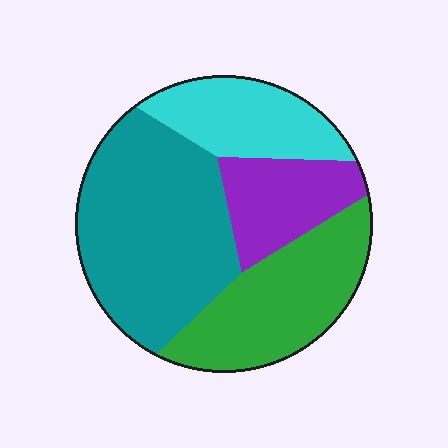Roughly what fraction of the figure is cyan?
Cyan takes up about one sixth (1/6) of the figure.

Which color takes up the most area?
Teal, at roughly 40%.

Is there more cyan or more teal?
Teal.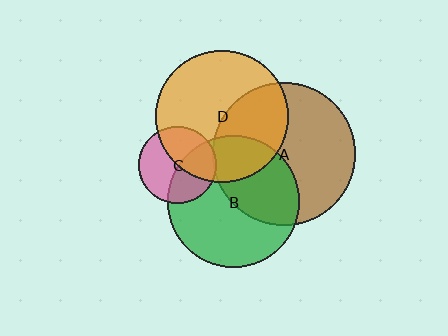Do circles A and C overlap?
Yes.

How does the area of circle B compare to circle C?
Approximately 2.9 times.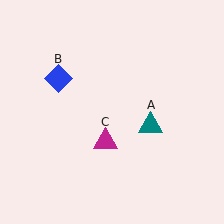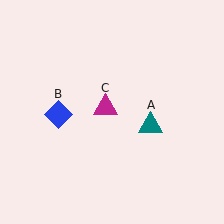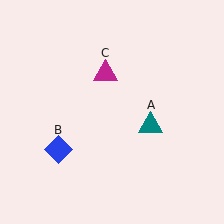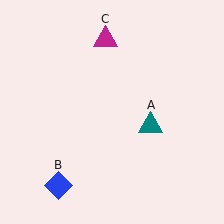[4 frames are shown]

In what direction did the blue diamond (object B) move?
The blue diamond (object B) moved down.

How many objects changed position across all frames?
2 objects changed position: blue diamond (object B), magenta triangle (object C).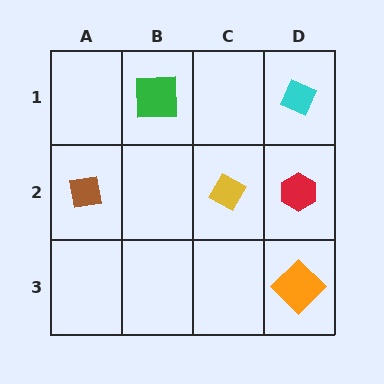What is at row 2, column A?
A brown square.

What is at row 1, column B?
A green square.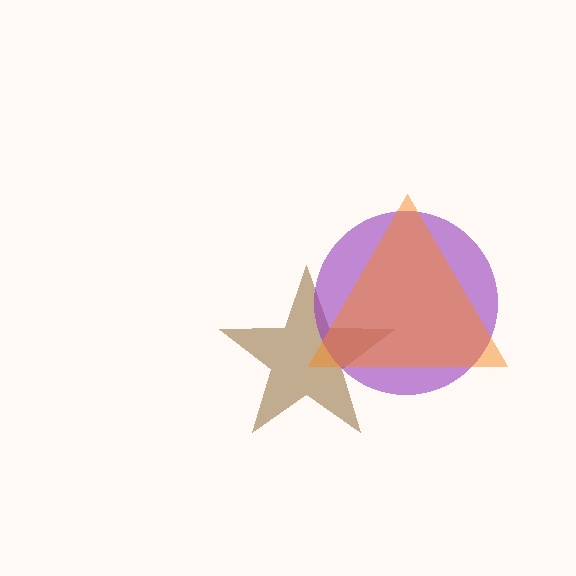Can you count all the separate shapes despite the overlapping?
Yes, there are 3 separate shapes.